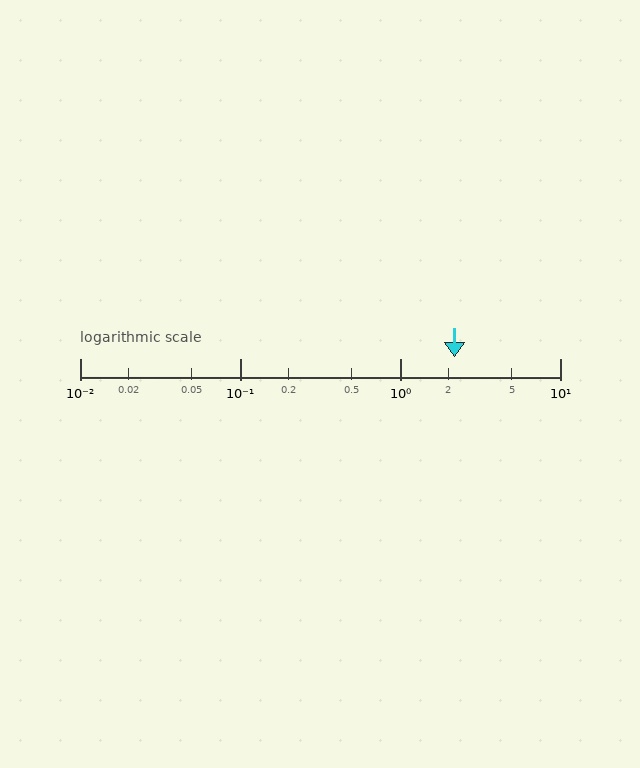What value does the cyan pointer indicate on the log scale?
The pointer indicates approximately 2.2.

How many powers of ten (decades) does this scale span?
The scale spans 3 decades, from 0.01 to 10.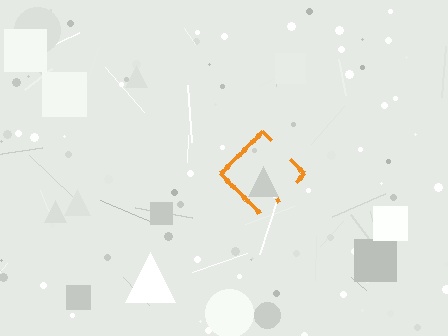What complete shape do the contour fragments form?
The contour fragments form a diamond.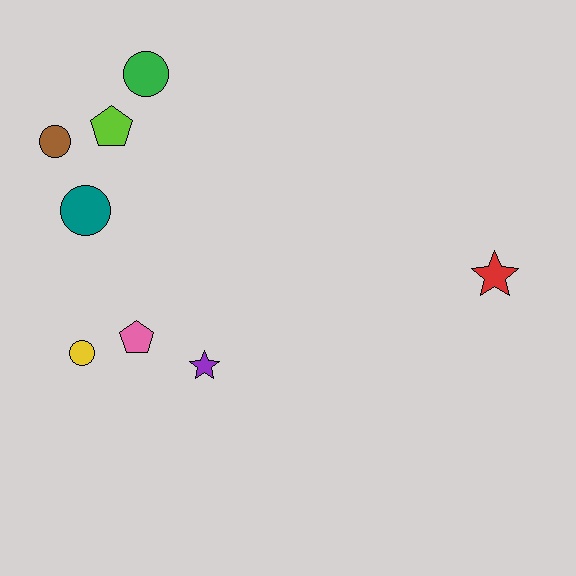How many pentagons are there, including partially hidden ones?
There are 2 pentagons.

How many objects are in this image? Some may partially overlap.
There are 8 objects.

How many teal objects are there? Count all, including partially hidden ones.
There is 1 teal object.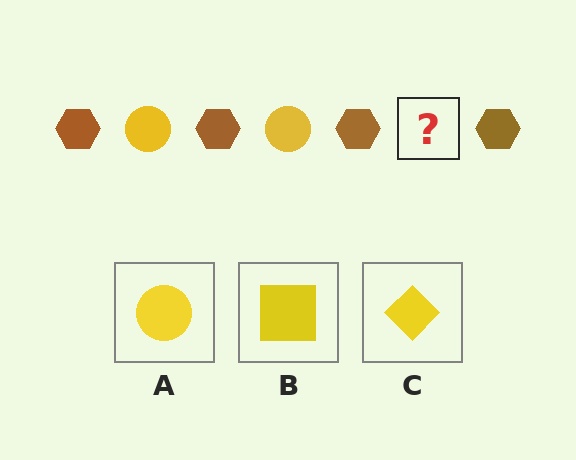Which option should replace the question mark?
Option A.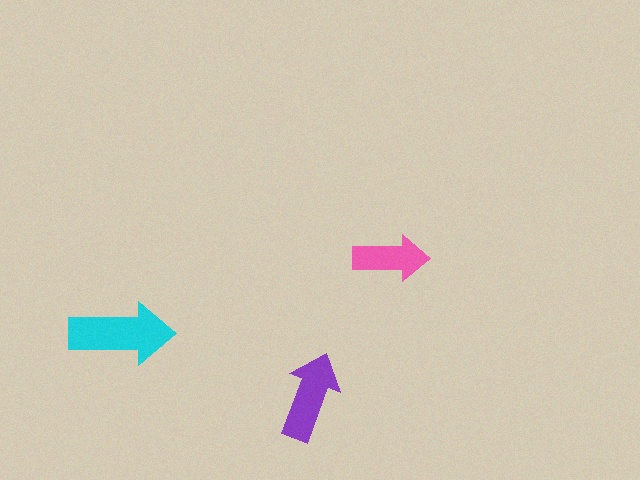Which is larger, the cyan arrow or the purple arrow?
The cyan one.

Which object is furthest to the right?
The pink arrow is rightmost.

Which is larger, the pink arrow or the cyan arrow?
The cyan one.